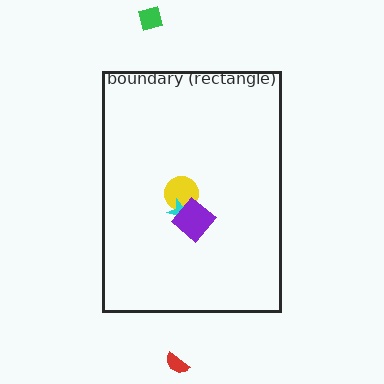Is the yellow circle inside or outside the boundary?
Inside.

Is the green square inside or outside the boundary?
Outside.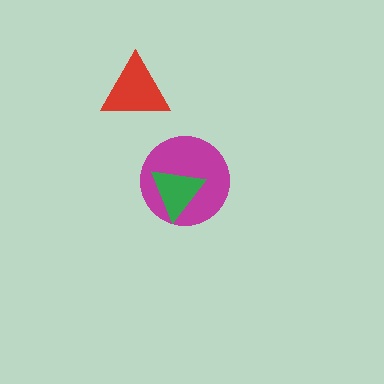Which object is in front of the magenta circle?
The green triangle is in front of the magenta circle.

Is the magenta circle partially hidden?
Yes, it is partially covered by another shape.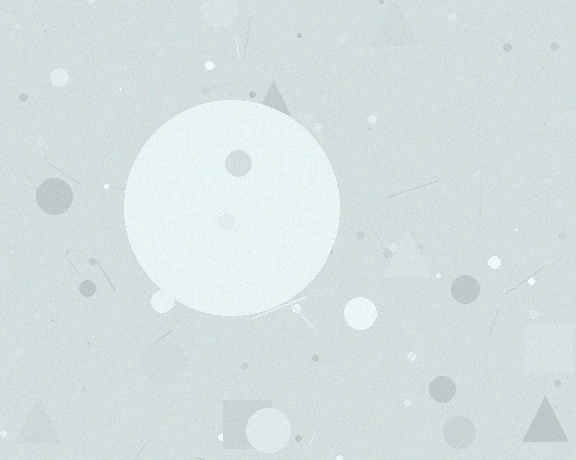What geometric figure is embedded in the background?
A circle is embedded in the background.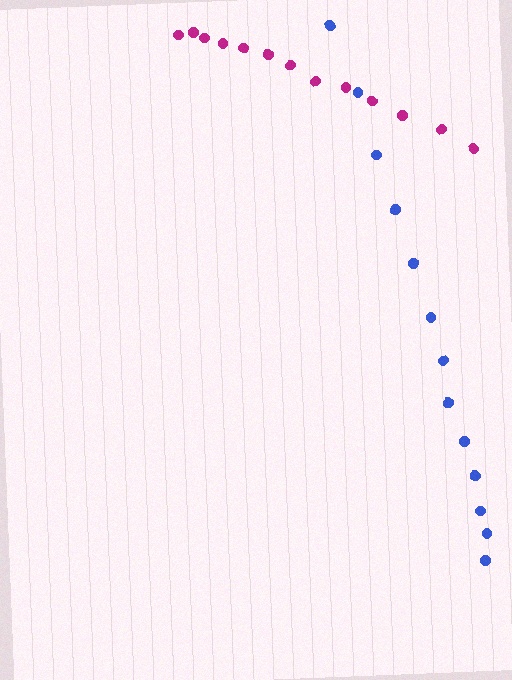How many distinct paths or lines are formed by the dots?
There are 2 distinct paths.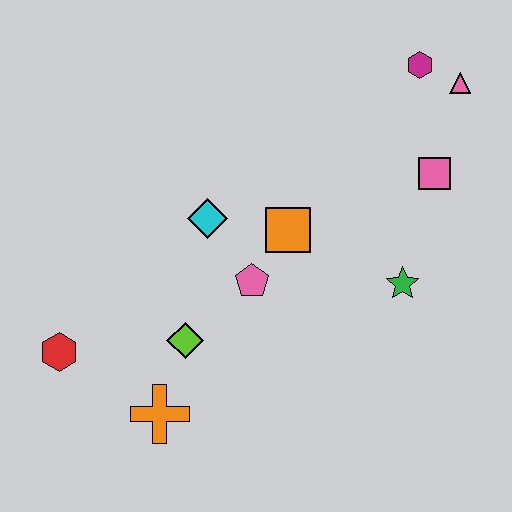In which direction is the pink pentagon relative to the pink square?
The pink pentagon is to the left of the pink square.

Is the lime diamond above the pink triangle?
No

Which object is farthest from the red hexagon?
The pink triangle is farthest from the red hexagon.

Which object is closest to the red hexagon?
The orange cross is closest to the red hexagon.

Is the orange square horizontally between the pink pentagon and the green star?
Yes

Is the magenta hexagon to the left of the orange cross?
No